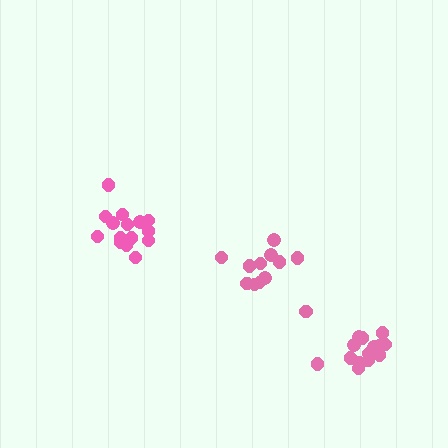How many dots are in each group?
Group 1: 15 dots, Group 2: 12 dots, Group 3: 15 dots (42 total).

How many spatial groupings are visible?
There are 3 spatial groupings.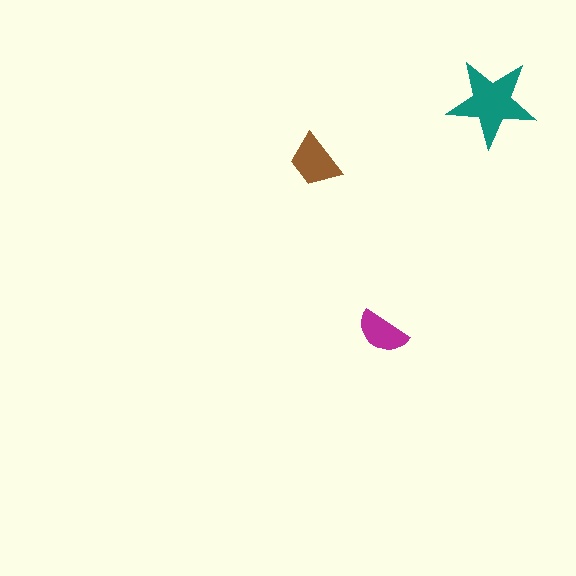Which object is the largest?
The teal star.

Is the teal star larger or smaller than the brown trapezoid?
Larger.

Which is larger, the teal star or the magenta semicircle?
The teal star.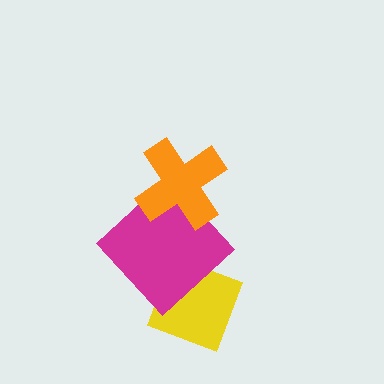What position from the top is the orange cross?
The orange cross is 1st from the top.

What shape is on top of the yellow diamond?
The magenta diamond is on top of the yellow diamond.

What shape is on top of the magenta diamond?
The orange cross is on top of the magenta diamond.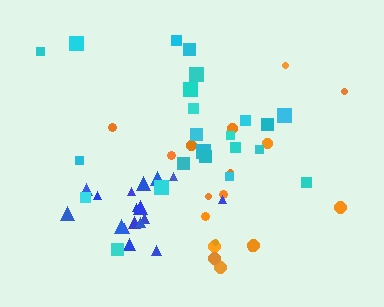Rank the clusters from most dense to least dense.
blue, cyan, orange.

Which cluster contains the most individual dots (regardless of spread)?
Cyan (23).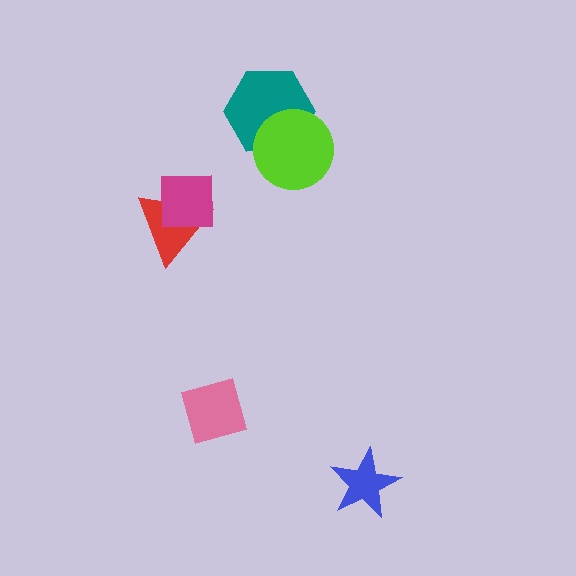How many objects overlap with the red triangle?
1 object overlaps with the red triangle.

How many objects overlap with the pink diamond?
0 objects overlap with the pink diamond.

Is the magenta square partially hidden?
No, no other shape covers it.